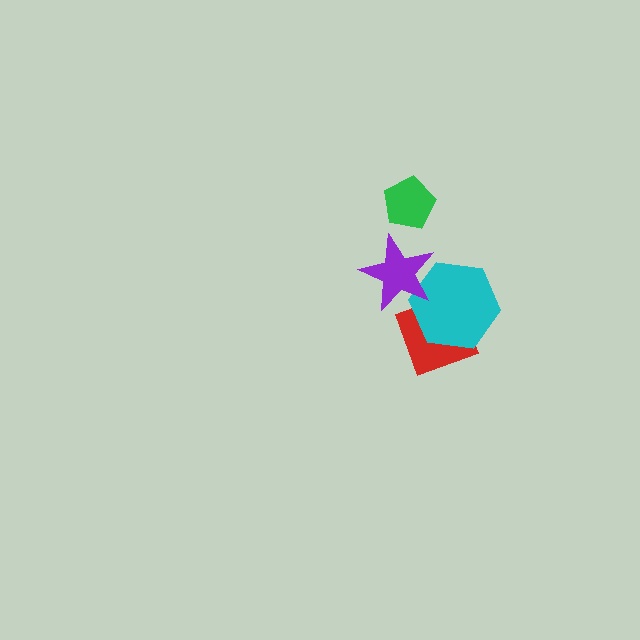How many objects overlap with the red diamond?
2 objects overlap with the red diamond.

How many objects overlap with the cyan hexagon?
2 objects overlap with the cyan hexagon.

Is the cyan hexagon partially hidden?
Yes, it is partially covered by another shape.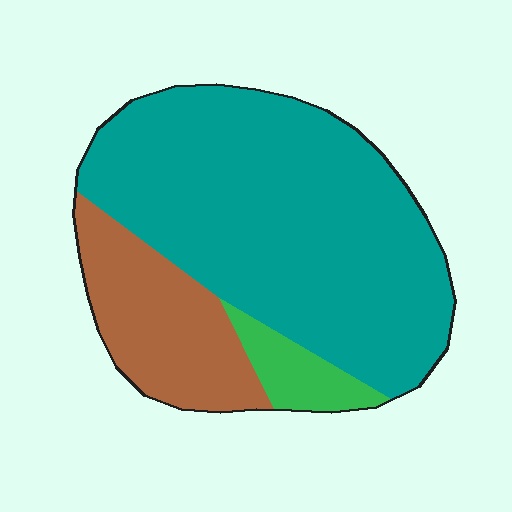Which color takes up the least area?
Green, at roughly 5%.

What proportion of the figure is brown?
Brown covers roughly 20% of the figure.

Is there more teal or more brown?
Teal.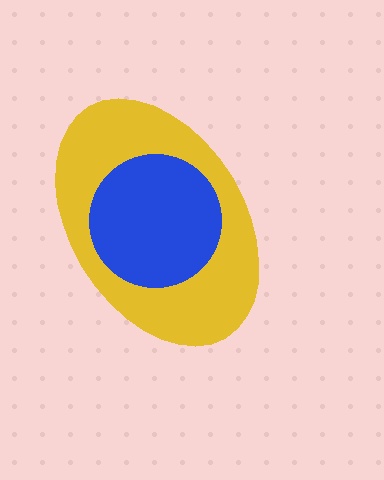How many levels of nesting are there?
2.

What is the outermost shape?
The yellow ellipse.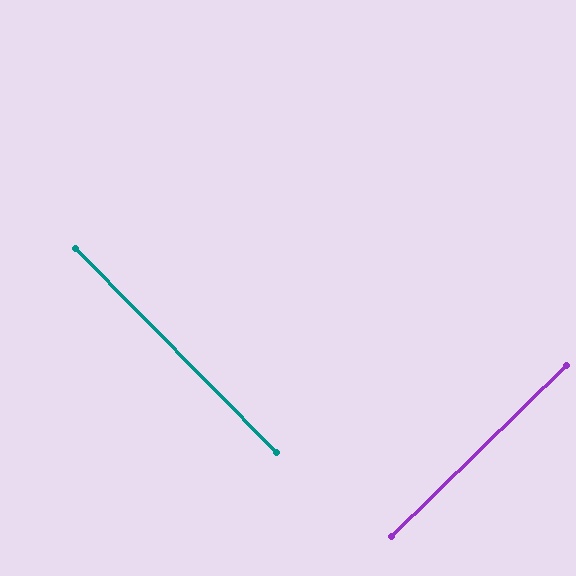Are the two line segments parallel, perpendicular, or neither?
Perpendicular — they meet at approximately 90°.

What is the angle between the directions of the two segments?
Approximately 90 degrees.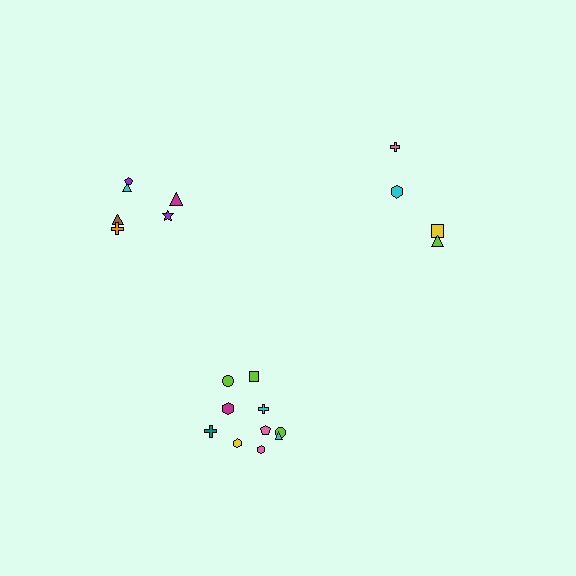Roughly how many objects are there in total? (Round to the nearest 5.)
Roughly 20 objects in total.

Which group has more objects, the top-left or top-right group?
The top-left group.